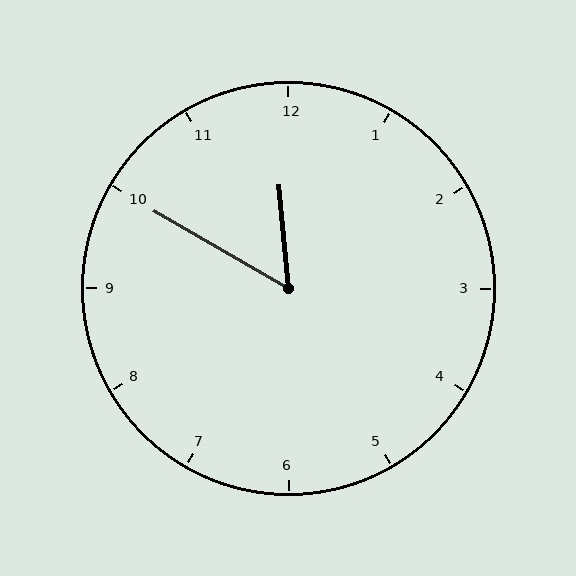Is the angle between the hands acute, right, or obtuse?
It is acute.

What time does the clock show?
11:50.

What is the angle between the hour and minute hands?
Approximately 55 degrees.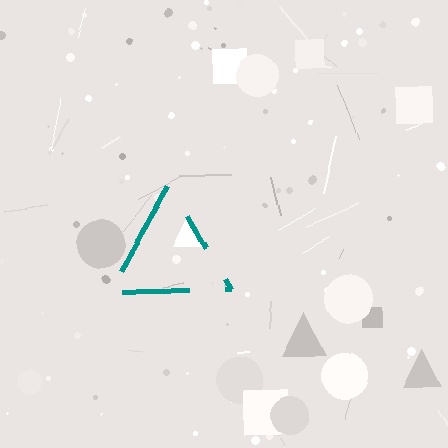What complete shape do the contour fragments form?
The contour fragments form a triangle.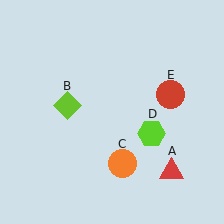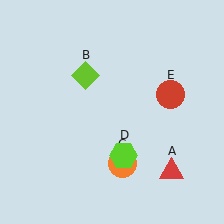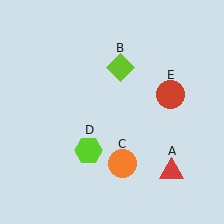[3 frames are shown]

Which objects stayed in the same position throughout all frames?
Red triangle (object A) and orange circle (object C) and red circle (object E) remained stationary.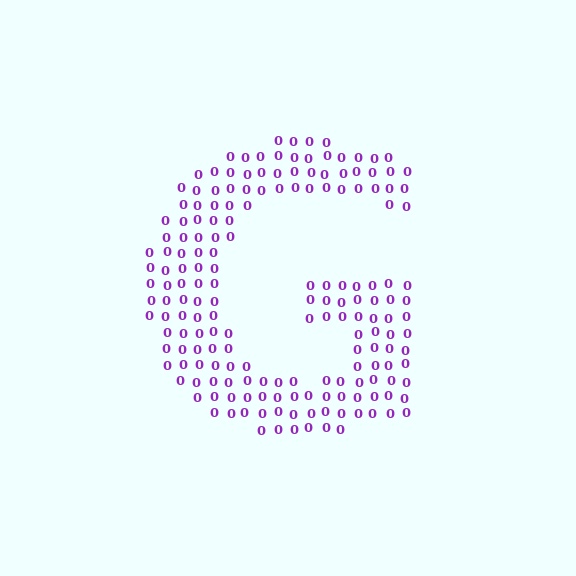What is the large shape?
The large shape is the letter G.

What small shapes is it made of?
It is made of small digit 0's.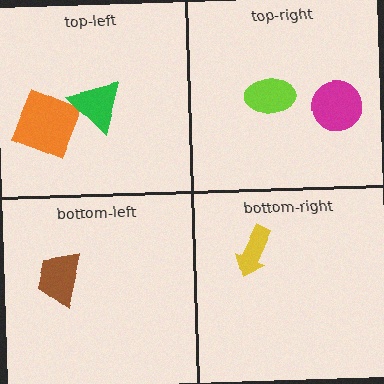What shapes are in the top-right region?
The lime ellipse, the magenta circle.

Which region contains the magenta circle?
The top-right region.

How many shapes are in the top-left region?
2.